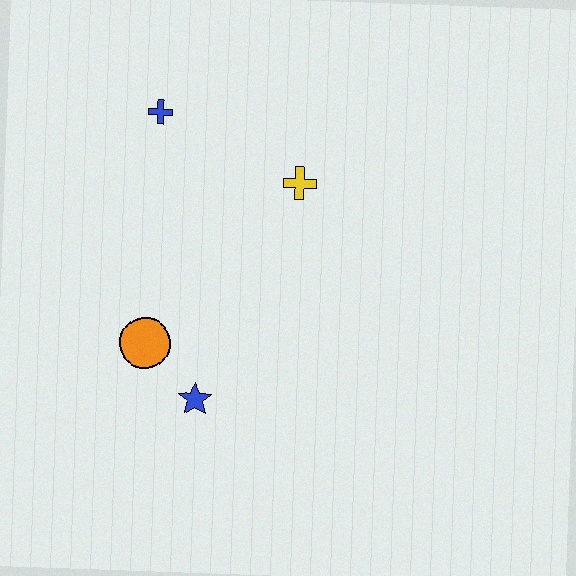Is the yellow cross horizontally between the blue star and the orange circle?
No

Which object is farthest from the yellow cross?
The blue star is farthest from the yellow cross.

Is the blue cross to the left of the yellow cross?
Yes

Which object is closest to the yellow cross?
The blue cross is closest to the yellow cross.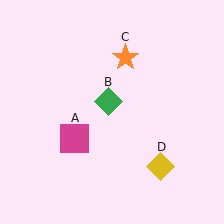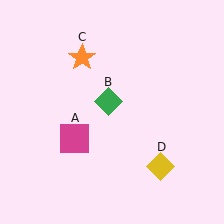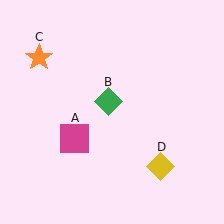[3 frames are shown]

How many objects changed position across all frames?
1 object changed position: orange star (object C).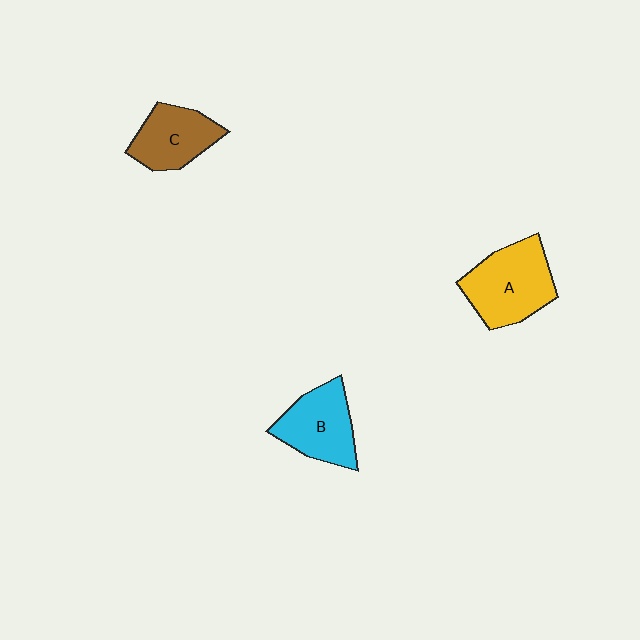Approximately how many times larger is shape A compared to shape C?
Approximately 1.4 times.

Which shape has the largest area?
Shape A (yellow).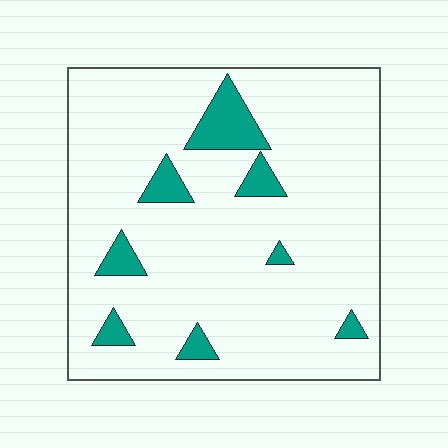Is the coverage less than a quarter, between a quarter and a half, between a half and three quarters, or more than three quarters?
Less than a quarter.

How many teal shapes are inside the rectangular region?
8.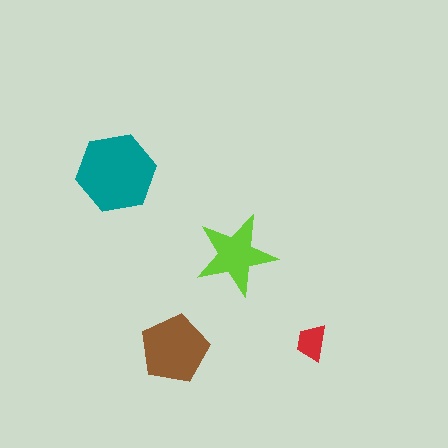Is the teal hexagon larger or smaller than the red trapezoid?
Larger.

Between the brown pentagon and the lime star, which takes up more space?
The brown pentagon.